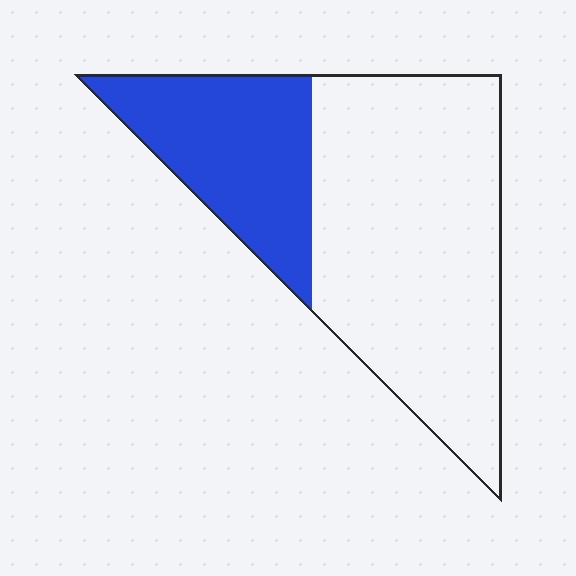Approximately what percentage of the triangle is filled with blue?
Approximately 30%.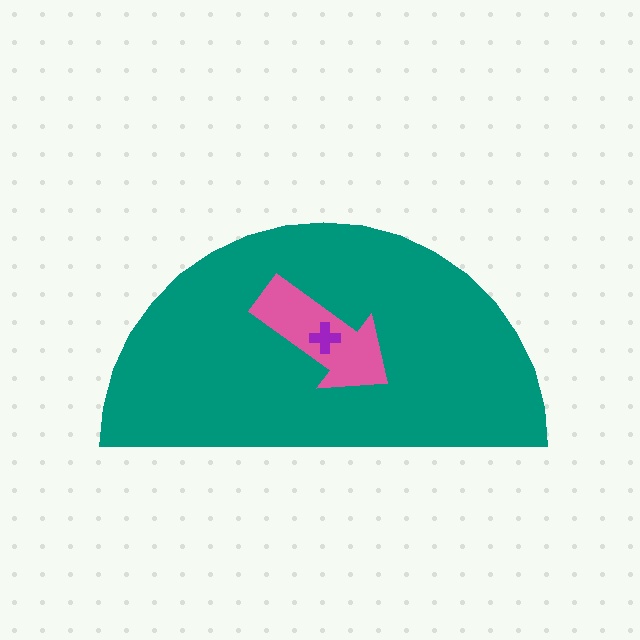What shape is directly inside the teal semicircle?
The pink arrow.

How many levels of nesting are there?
3.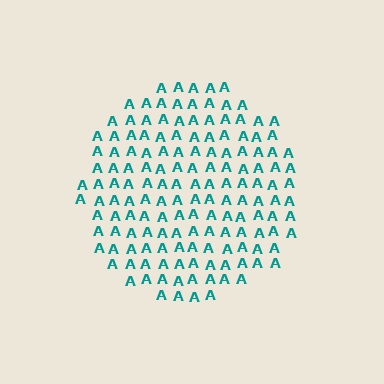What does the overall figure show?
The overall figure shows a circle.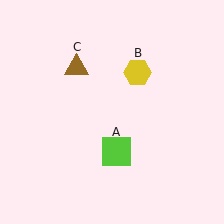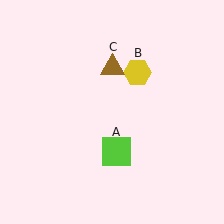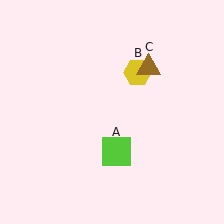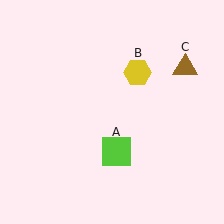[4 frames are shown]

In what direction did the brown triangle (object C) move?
The brown triangle (object C) moved right.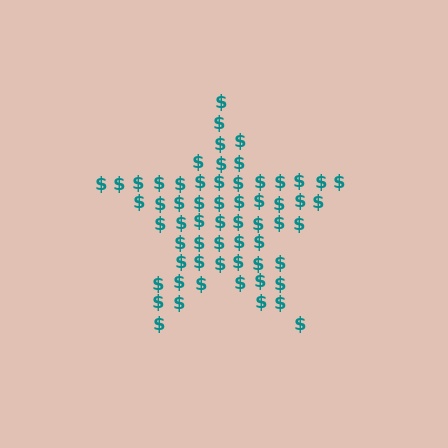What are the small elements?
The small elements are dollar signs.